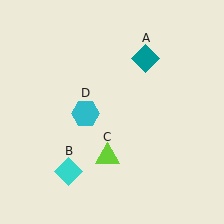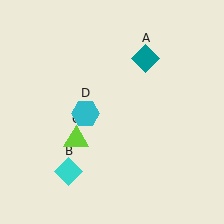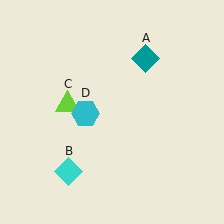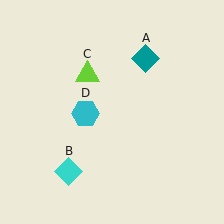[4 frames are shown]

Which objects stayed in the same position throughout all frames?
Teal diamond (object A) and cyan diamond (object B) and cyan hexagon (object D) remained stationary.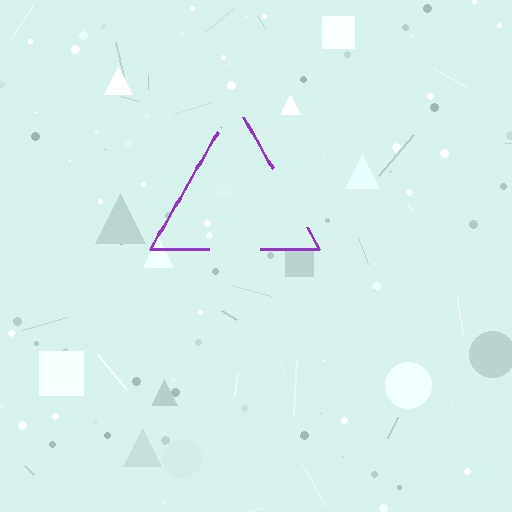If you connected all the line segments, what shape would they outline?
They would outline a triangle.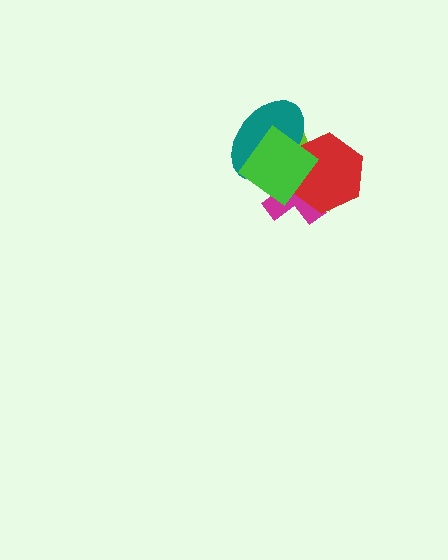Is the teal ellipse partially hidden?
Yes, it is partially covered by another shape.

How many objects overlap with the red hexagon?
4 objects overlap with the red hexagon.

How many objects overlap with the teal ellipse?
4 objects overlap with the teal ellipse.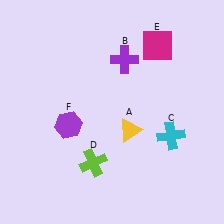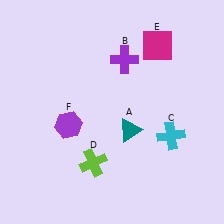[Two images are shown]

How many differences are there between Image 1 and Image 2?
There is 1 difference between the two images.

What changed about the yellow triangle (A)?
In Image 1, A is yellow. In Image 2, it changed to teal.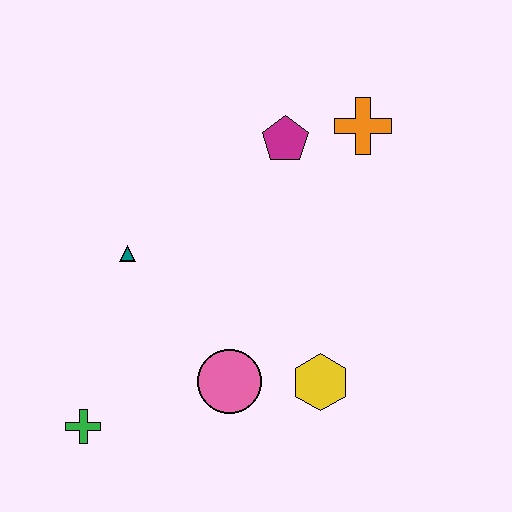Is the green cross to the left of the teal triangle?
Yes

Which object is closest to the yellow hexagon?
The pink circle is closest to the yellow hexagon.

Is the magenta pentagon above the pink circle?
Yes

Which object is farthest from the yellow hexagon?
The orange cross is farthest from the yellow hexagon.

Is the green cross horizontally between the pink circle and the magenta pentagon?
No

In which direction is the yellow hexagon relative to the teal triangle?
The yellow hexagon is to the right of the teal triangle.